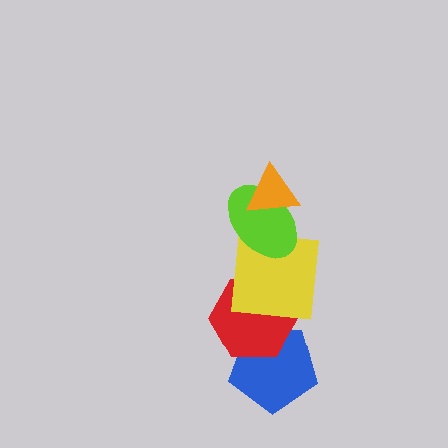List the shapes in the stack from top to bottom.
From top to bottom: the orange triangle, the lime ellipse, the yellow square, the red hexagon, the blue pentagon.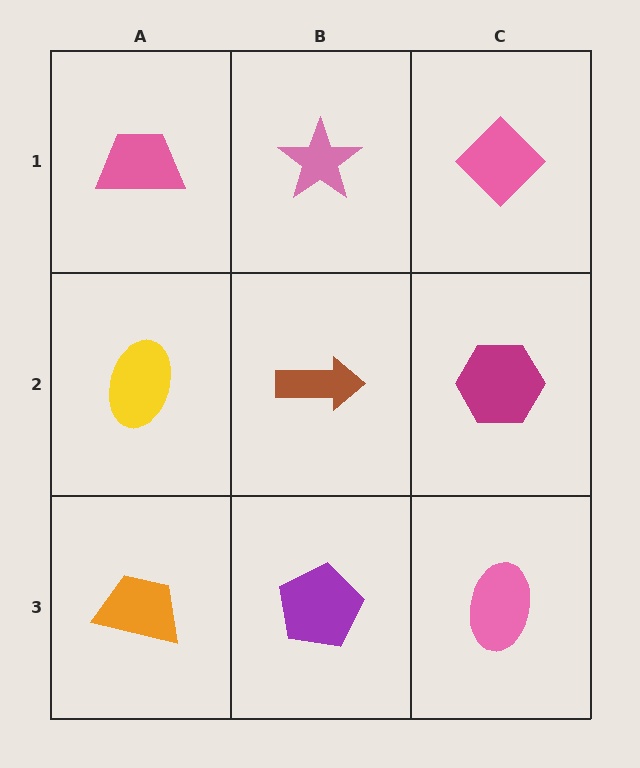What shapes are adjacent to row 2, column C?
A pink diamond (row 1, column C), a pink ellipse (row 3, column C), a brown arrow (row 2, column B).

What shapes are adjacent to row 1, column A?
A yellow ellipse (row 2, column A), a pink star (row 1, column B).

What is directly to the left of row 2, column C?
A brown arrow.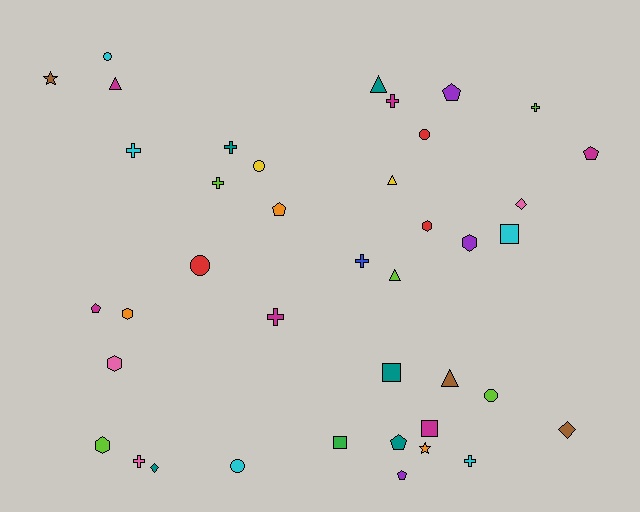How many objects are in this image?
There are 40 objects.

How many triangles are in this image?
There are 5 triangles.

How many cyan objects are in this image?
There are 5 cyan objects.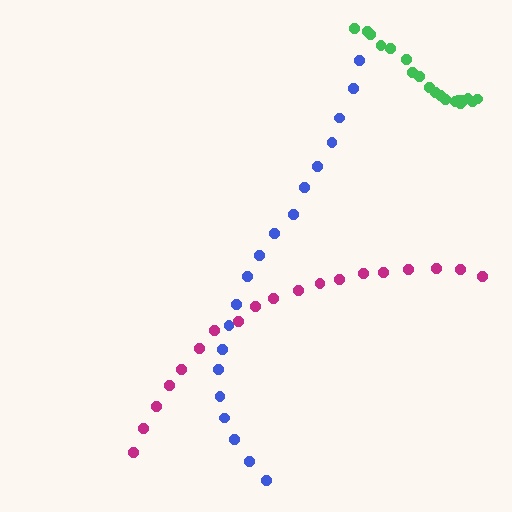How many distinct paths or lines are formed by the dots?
There are 3 distinct paths.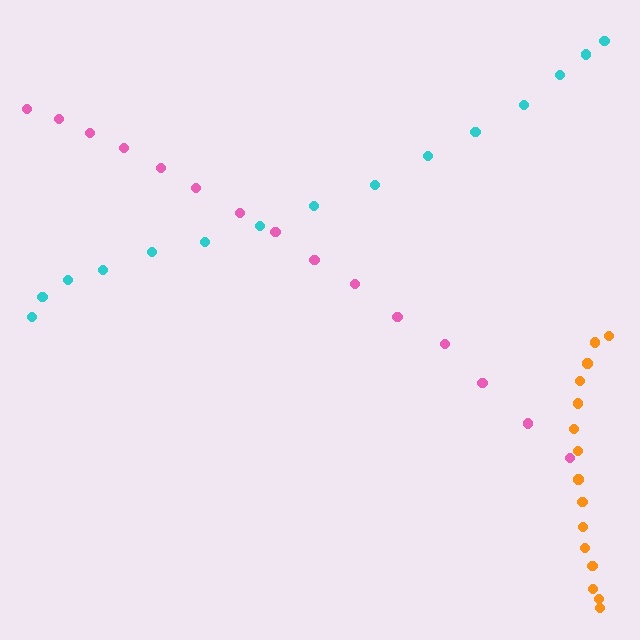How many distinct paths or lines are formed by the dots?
There are 3 distinct paths.